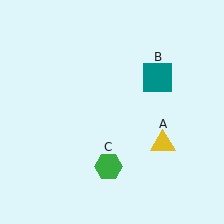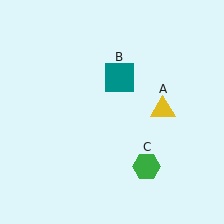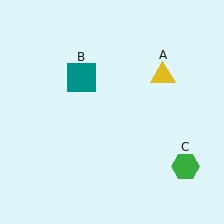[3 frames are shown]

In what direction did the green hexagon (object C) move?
The green hexagon (object C) moved right.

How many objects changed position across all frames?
3 objects changed position: yellow triangle (object A), teal square (object B), green hexagon (object C).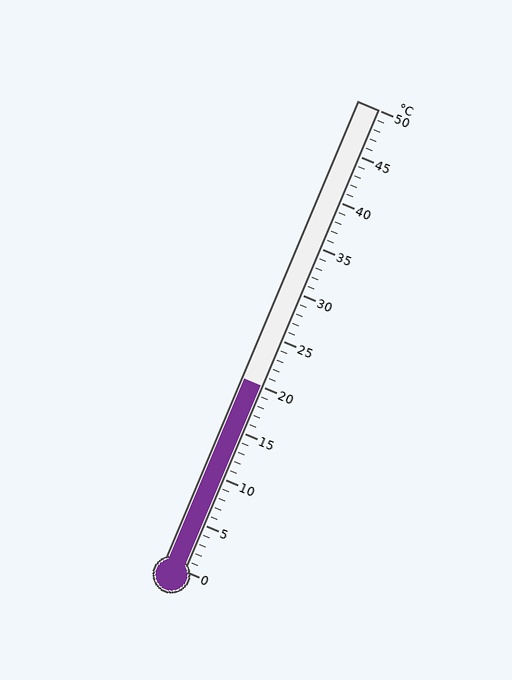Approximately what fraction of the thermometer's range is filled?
The thermometer is filled to approximately 40% of its range.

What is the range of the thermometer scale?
The thermometer scale ranges from 0°C to 50°C.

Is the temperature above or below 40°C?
The temperature is below 40°C.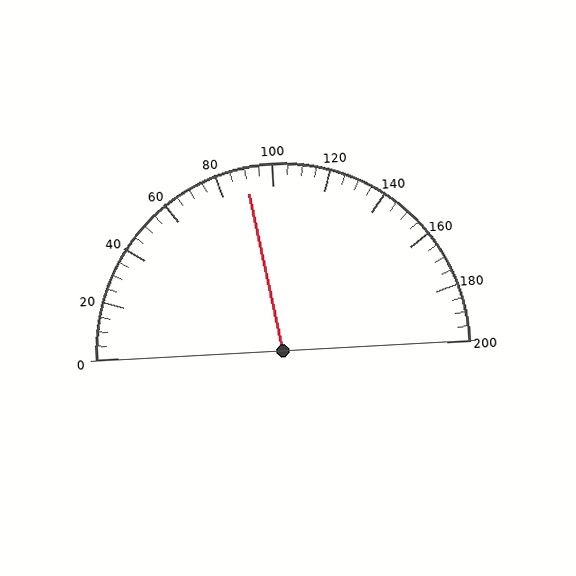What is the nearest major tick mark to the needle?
The nearest major tick mark is 80.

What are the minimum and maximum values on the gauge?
The gauge ranges from 0 to 200.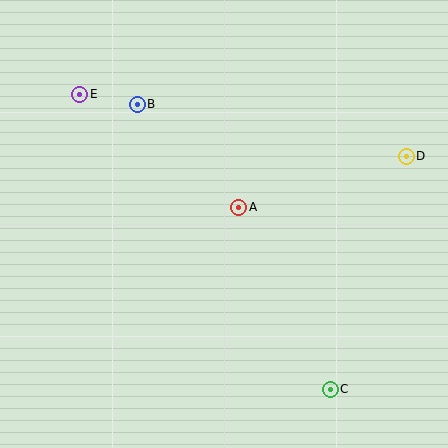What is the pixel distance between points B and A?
The distance between B and A is 144 pixels.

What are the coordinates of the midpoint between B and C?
The midpoint between B and C is at (234, 247).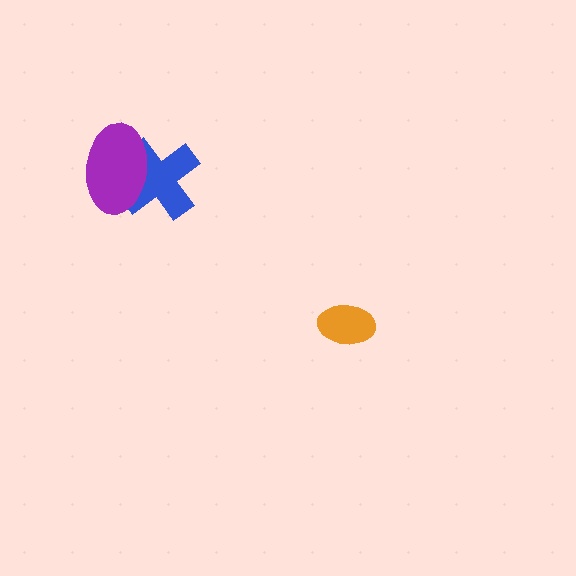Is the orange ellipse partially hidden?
No, no other shape covers it.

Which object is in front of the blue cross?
The purple ellipse is in front of the blue cross.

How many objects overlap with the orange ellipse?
0 objects overlap with the orange ellipse.